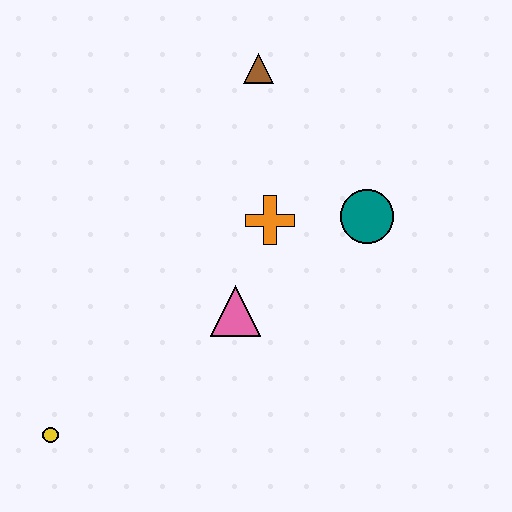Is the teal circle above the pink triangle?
Yes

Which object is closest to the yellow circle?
The pink triangle is closest to the yellow circle.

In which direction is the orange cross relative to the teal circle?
The orange cross is to the left of the teal circle.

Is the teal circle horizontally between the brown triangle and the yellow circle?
No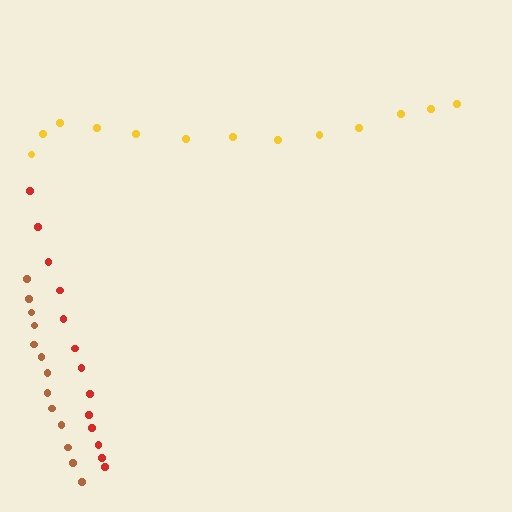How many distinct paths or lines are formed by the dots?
There are 3 distinct paths.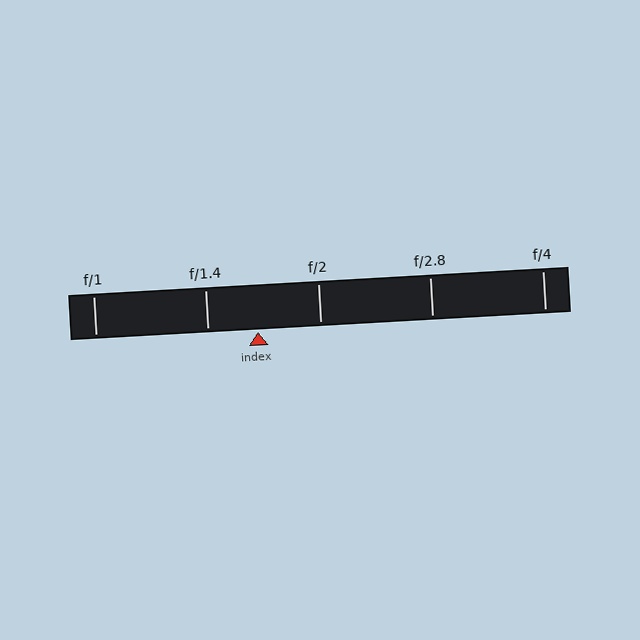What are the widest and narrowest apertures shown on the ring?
The widest aperture shown is f/1 and the narrowest is f/4.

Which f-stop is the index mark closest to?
The index mark is closest to f/1.4.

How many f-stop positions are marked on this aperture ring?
There are 5 f-stop positions marked.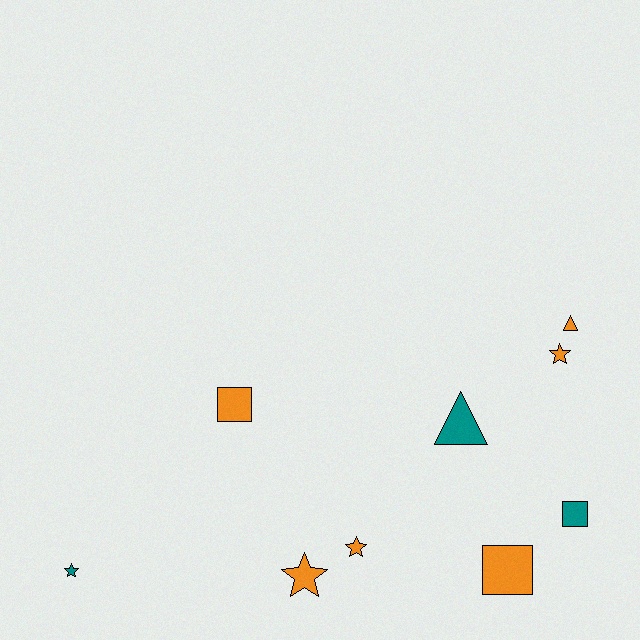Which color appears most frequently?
Orange, with 6 objects.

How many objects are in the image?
There are 9 objects.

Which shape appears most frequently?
Star, with 4 objects.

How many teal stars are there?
There is 1 teal star.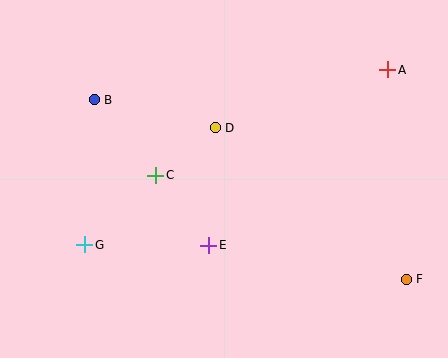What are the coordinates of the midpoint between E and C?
The midpoint between E and C is at (182, 210).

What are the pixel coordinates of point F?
Point F is at (406, 279).